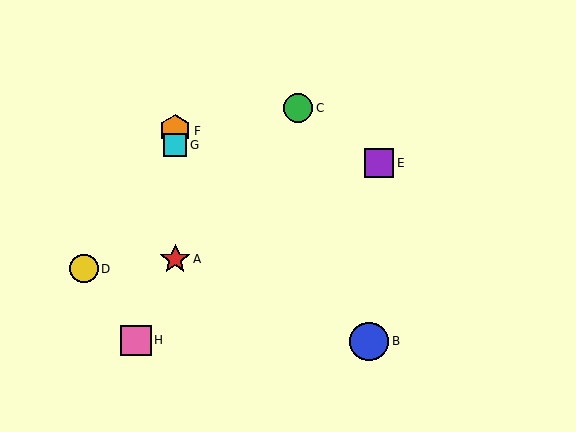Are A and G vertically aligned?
Yes, both are at x≈175.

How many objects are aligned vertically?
3 objects (A, F, G) are aligned vertically.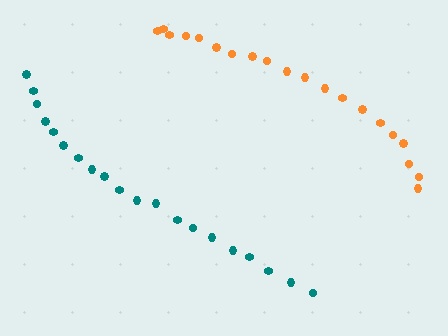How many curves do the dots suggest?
There are 2 distinct paths.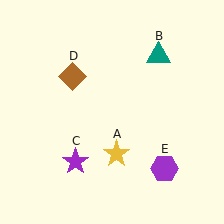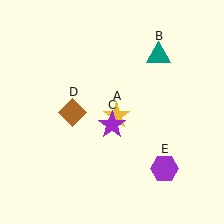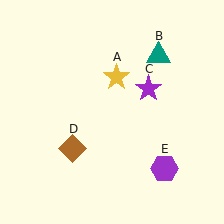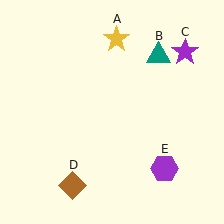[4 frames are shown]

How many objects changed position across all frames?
3 objects changed position: yellow star (object A), purple star (object C), brown diamond (object D).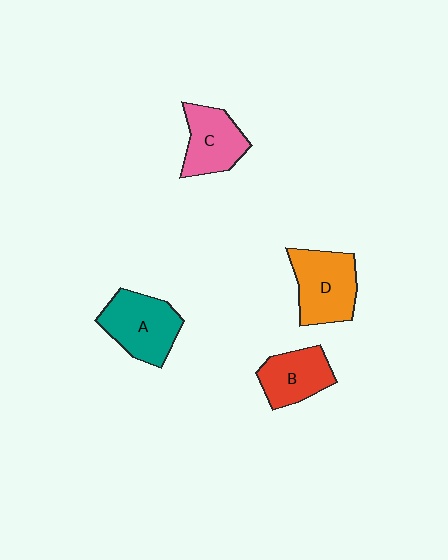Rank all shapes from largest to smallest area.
From largest to smallest: A (teal), D (orange), C (pink), B (red).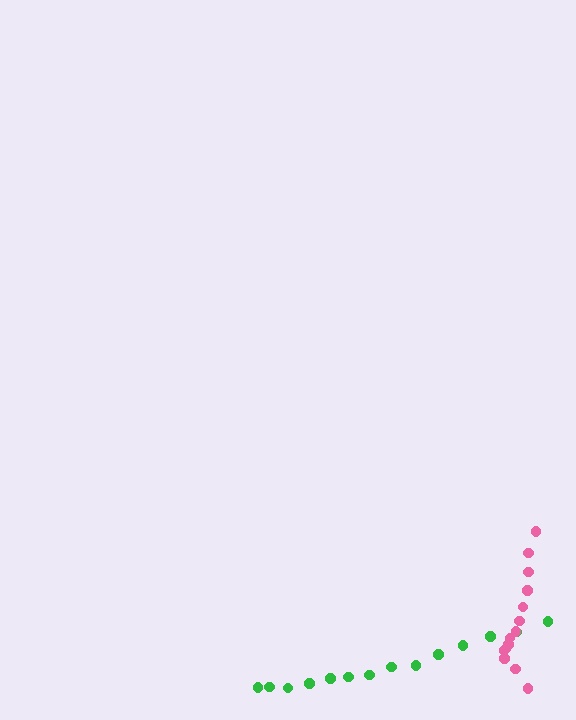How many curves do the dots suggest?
There are 2 distinct paths.